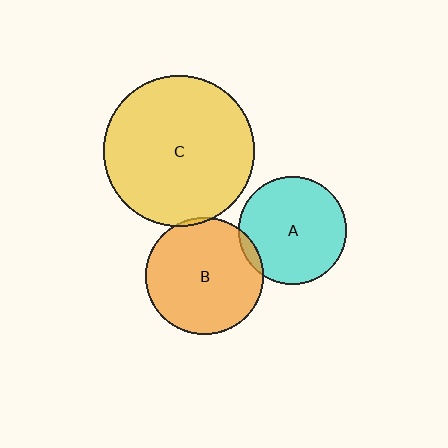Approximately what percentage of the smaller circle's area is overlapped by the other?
Approximately 5%.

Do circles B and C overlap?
Yes.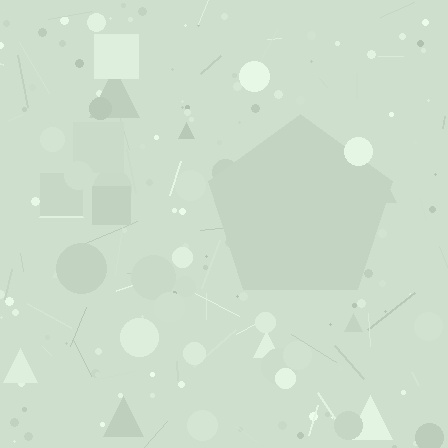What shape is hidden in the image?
A pentagon is hidden in the image.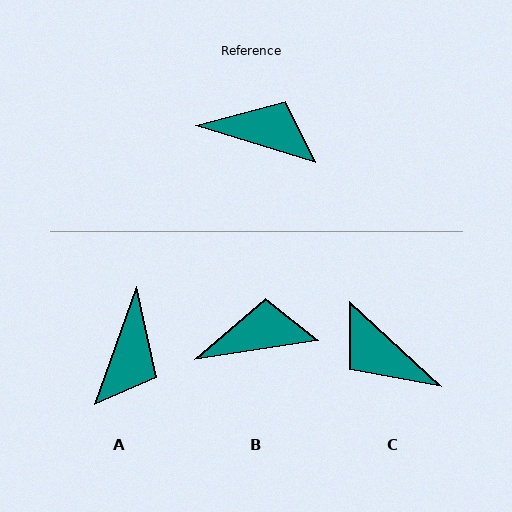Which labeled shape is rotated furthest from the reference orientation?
C, about 155 degrees away.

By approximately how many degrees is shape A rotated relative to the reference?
Approximately 93 degrees clockwise.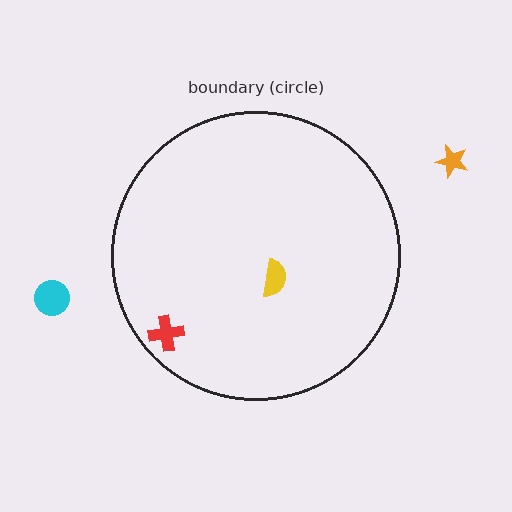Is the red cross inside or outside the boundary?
Inside.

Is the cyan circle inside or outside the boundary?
Outside.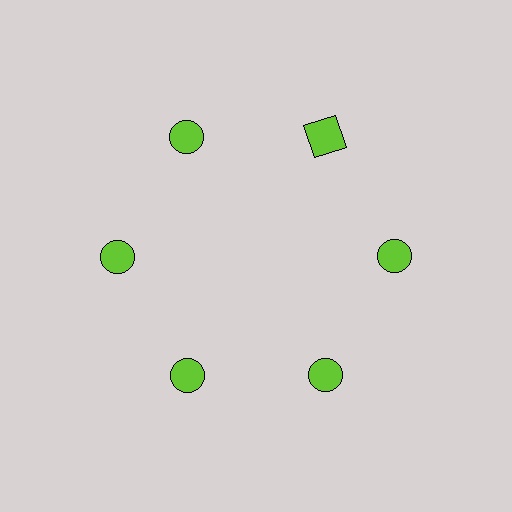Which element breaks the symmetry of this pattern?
The lime square at roughly the 1 o'clock position breaks the symmetry. All other shapes are lime circles.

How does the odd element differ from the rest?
It has a different shape: square instead of circle.